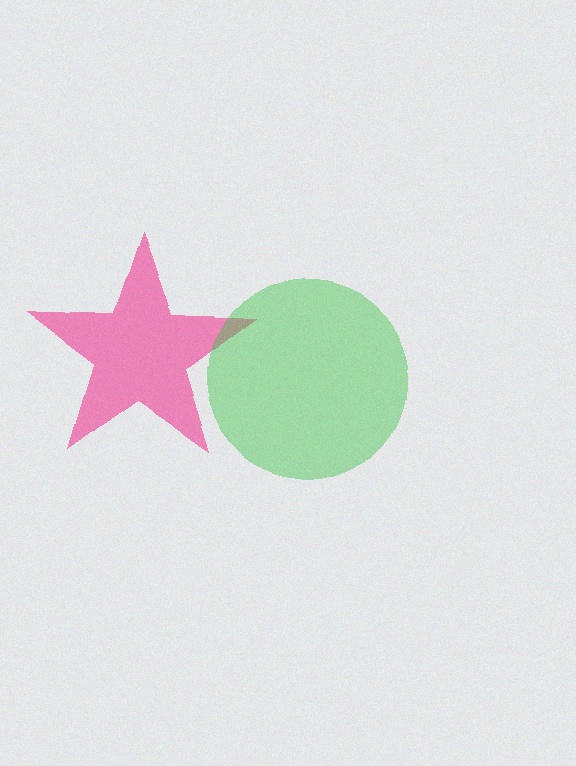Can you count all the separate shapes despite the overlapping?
Yes, there are 2 separate shapes.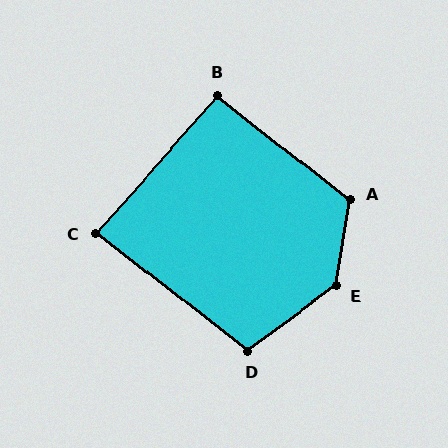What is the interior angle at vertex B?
Approximately 93 degrees (approximately right).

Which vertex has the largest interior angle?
E, at approximately 135 degrees.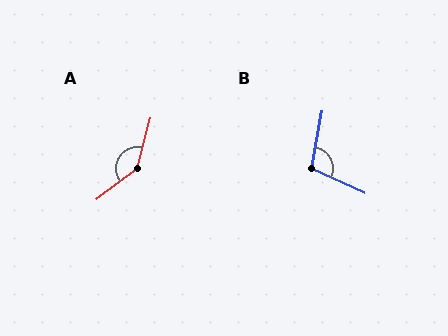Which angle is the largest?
A, at approximately 142 degrees.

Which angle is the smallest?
B, at approximately 105 degrees.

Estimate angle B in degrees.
Approximately 105 degrees.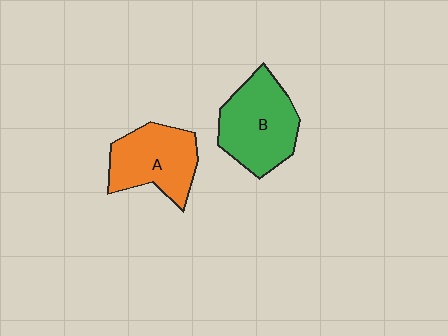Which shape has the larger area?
Shape B (green).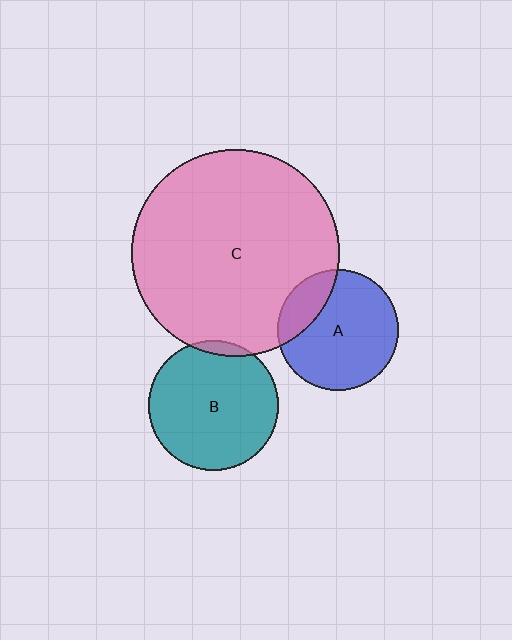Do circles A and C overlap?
Yes.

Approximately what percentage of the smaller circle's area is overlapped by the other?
Approximately 20%.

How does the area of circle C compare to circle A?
Approximately 3.0 times.